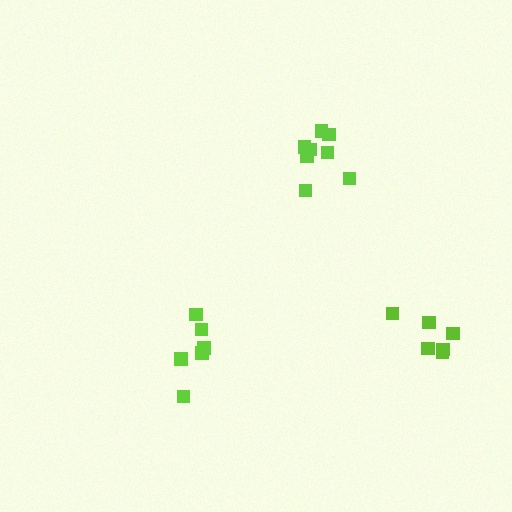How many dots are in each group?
Group 1: 6 dots, Group 2: 6 dots, Group 3: 8 dots (20 total).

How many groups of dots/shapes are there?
There are 3 groups.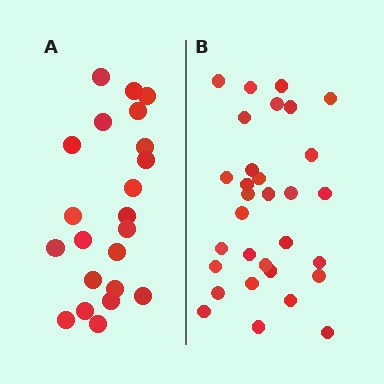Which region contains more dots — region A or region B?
Region B (the right region) has more dots.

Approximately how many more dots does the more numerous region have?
Region B has roughly 8 or so more dots than region A.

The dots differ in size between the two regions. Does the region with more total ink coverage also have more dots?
No. Region A has more total ink coverage because its dots are larger, but region B actually contains more individual dots. Total area can be misleading — the number of items is what matters here.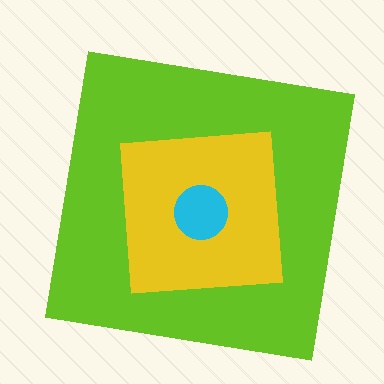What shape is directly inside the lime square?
The yellow square.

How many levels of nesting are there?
3.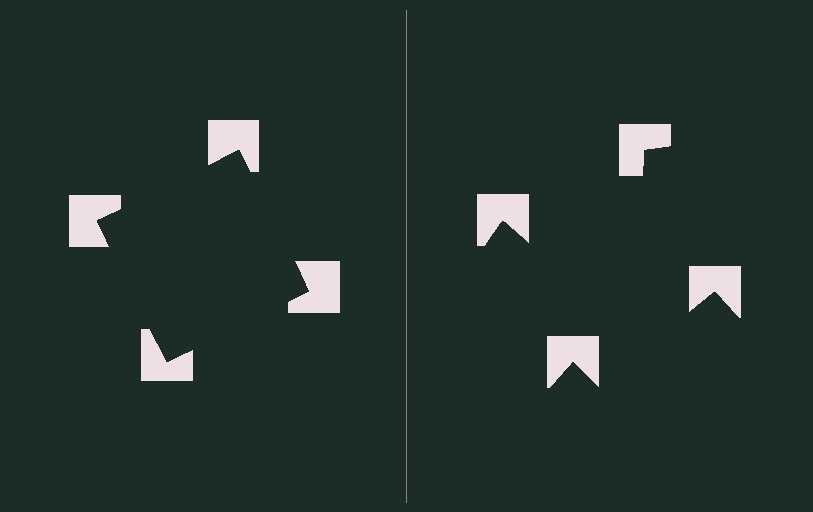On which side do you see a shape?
An illusory square appears on the left side. On the right side the wedge cuts are rotated, so no coherent shape forms.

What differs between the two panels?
The notched squares are positioned identically on both sides; only the wedge orientations differ. On the left they align to a square; on the right they are misaligned.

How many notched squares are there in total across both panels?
8 — 4 on each side.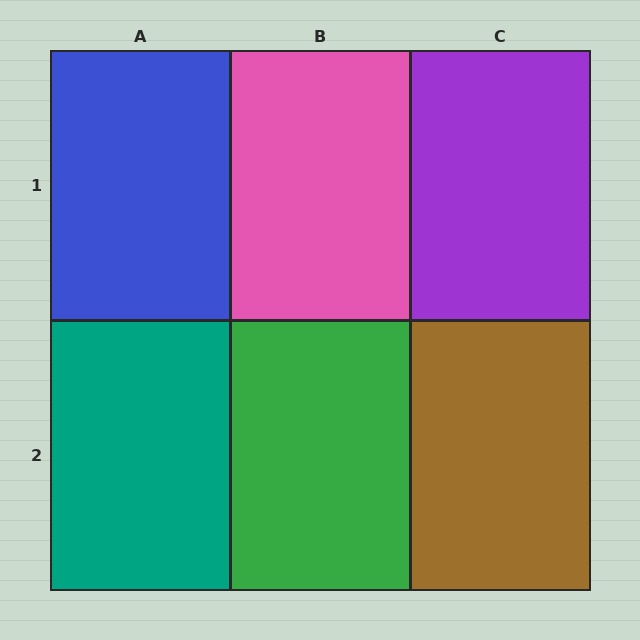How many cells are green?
1 cell is green.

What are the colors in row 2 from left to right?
Teal, green, brown.